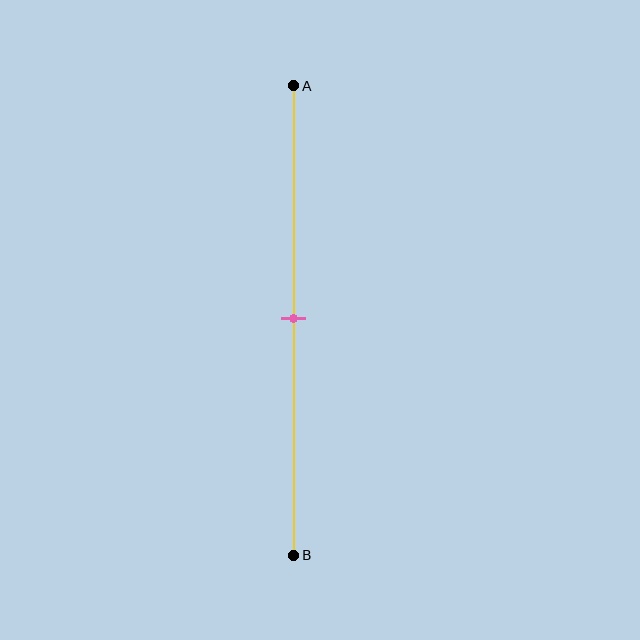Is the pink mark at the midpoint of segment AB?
Yes, the mark is approximately at the midpoint.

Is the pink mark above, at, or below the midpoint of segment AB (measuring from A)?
The pink mark is approximately at the midpoint of segment AB.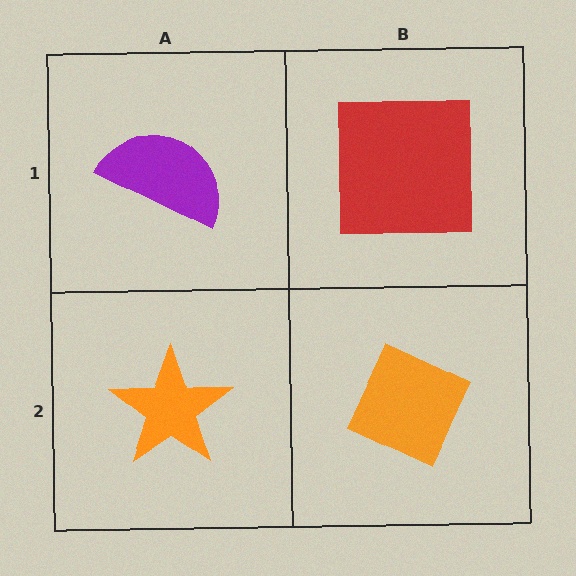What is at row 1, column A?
A purple semicircle.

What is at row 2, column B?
An orange diamond.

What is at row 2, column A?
An orange star.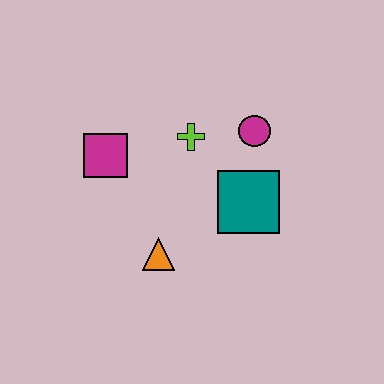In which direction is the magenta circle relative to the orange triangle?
The magenta circle is above the orange triangle.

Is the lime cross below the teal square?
No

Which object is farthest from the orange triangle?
The magenta circle is farthest from the orange triangle.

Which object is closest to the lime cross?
The magenta circle is closest to the lime cross.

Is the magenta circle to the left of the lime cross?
No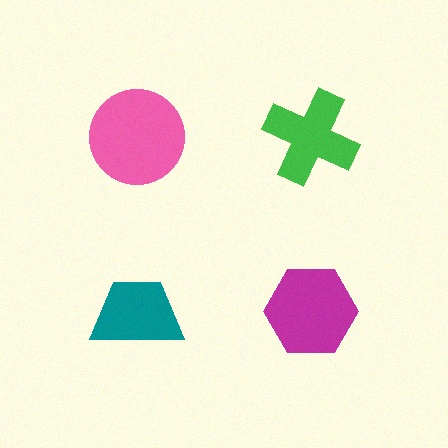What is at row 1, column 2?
A green cross.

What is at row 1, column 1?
A pink circle.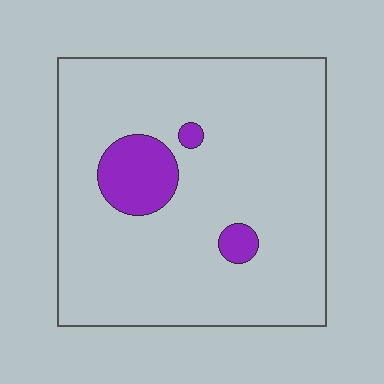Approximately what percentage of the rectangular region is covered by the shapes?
Approximately 10%.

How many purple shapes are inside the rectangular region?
3.